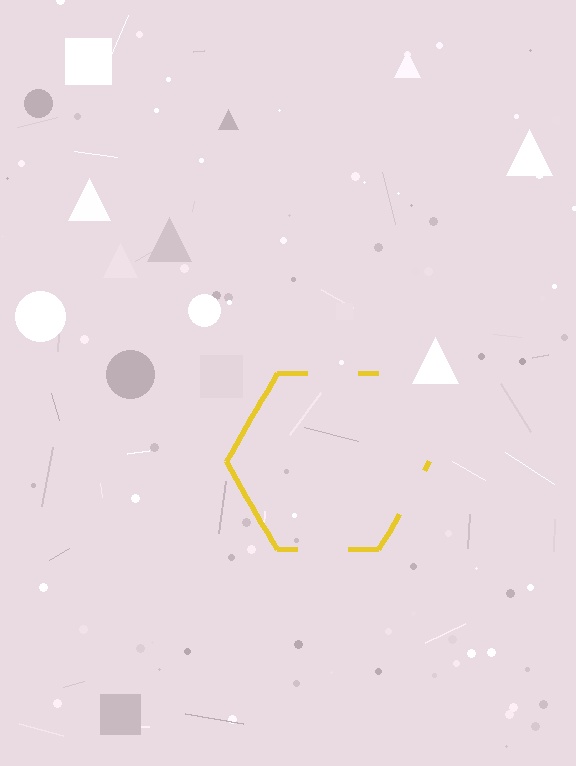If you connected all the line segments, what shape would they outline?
They would outline a hexagon.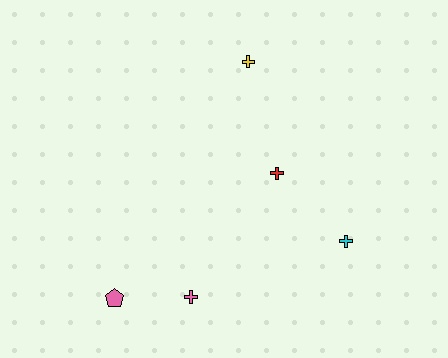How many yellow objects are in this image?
There is 1 yellow object.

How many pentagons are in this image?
There is 1 pentagon.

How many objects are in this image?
There are 5 objects.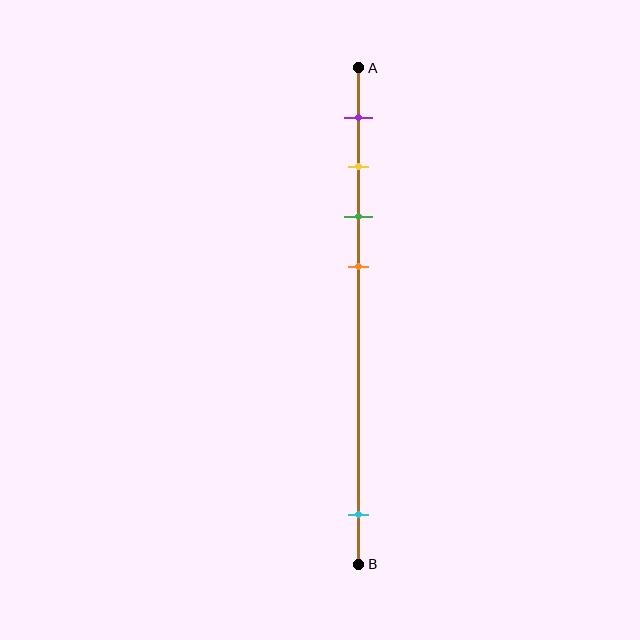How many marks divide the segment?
There are 5 marks dividing the segment.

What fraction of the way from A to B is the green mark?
The green mark is approximately 30% (0.3) of the way from A to B.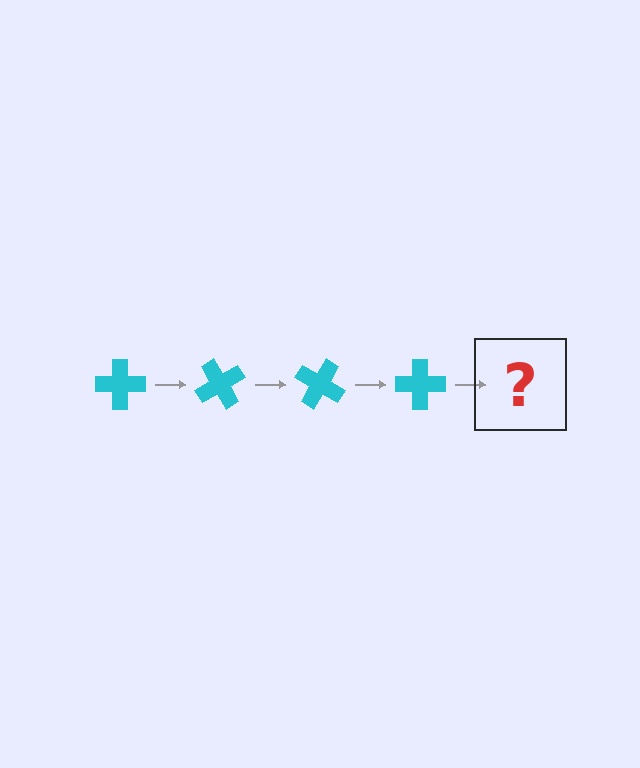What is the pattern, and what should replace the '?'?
The pattern is that the cross rotates 60 degrees each step. The '?' should be a cyan cross rotated 240 degrees.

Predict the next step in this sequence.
The next step is a cyan cross rotated 240 degrees.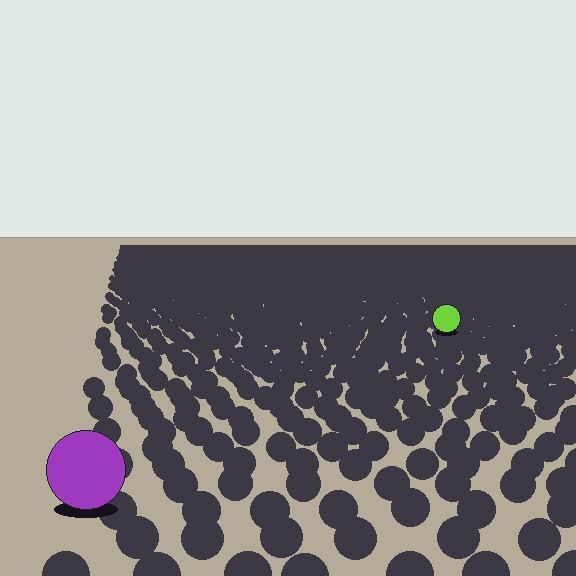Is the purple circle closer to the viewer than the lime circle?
Yes. The purple circle is closer — you can tell from the texture gradient: the ground texture is coarser near it.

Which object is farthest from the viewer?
The lime circle is farthest from the viewer. It appears smaller and the ground texture around it is denser.